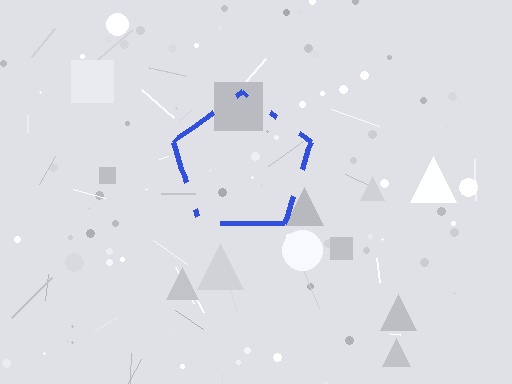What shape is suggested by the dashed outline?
The dashed outline suggests a pentagon.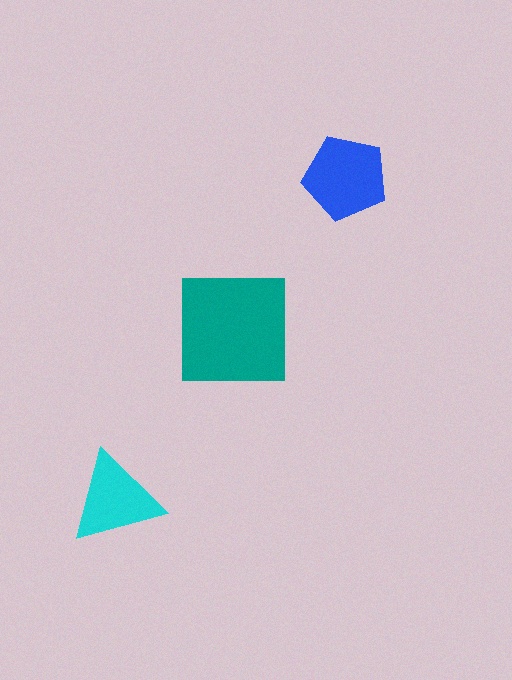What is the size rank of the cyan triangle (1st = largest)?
3rd.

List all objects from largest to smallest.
The teal square, the blue pentagon, the cyan triangle.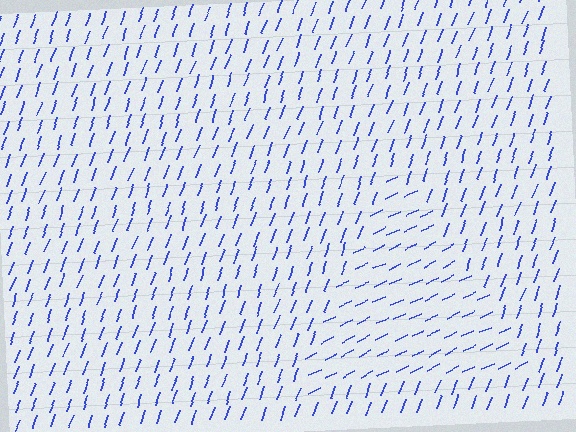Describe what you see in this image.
The image is filled with small blue line segments. A triangle region in the image has lines oriented differently from the surrounding lines, creating a visible texture boundary.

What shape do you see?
I see a triangle.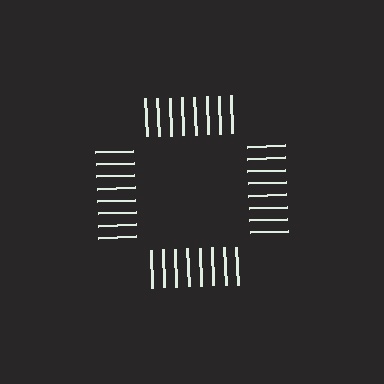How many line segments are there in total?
32 — 8 along each of the 4 edges.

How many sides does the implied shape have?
4 sides — the line-ends trace a square.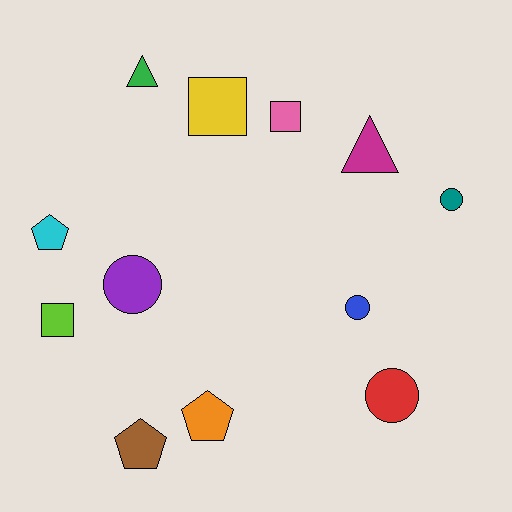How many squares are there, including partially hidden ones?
There are 3 squares.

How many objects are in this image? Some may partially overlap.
There are 12 objects.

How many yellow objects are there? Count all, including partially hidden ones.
There is 1 yellow object.